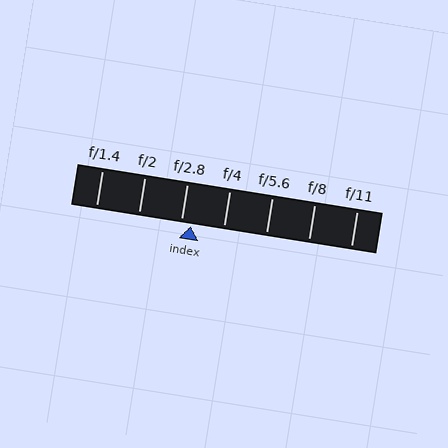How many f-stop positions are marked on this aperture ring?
There are 7 f-stop positions marked.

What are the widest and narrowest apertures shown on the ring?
The widest aperture shown is f/1.4 and the narrowest is f/11.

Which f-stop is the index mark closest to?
The index mark is closest to f/2.8.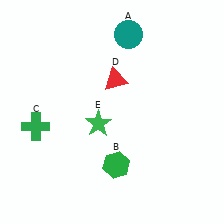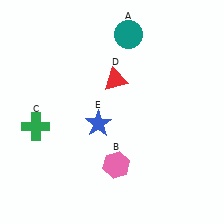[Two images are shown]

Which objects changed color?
B changed from green to pink. E changed from green to blue.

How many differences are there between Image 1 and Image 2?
There are 2 differences between the two images.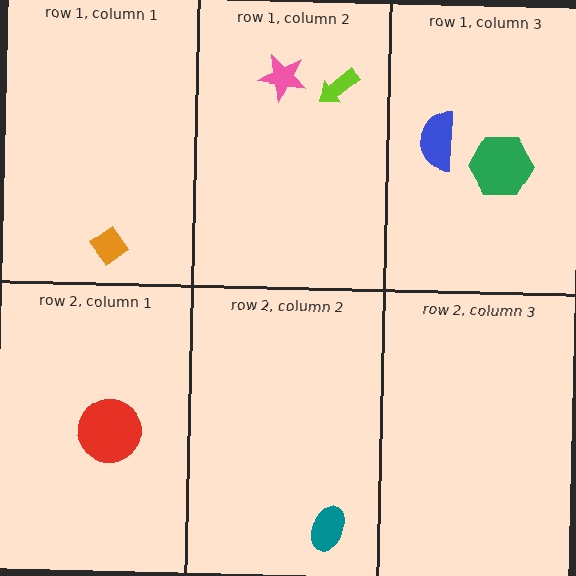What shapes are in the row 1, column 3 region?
The blue semicircle, the green hexagon.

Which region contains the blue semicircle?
The row 1, column 3 region.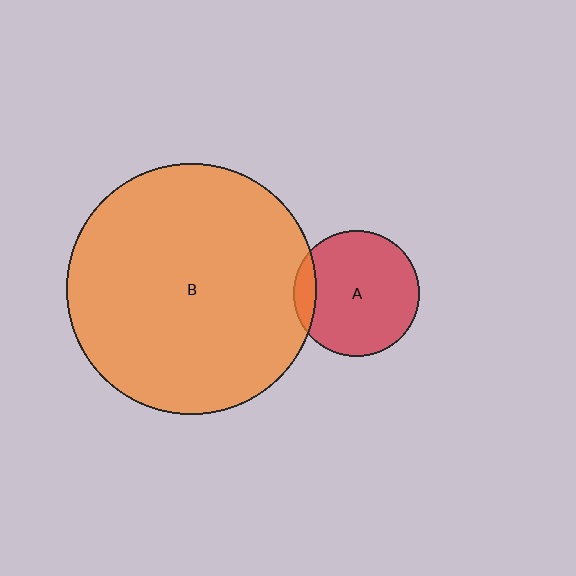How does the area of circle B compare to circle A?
Approximately 4.0 times.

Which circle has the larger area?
Circle B (orange).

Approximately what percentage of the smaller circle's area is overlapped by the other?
Approximately 10%.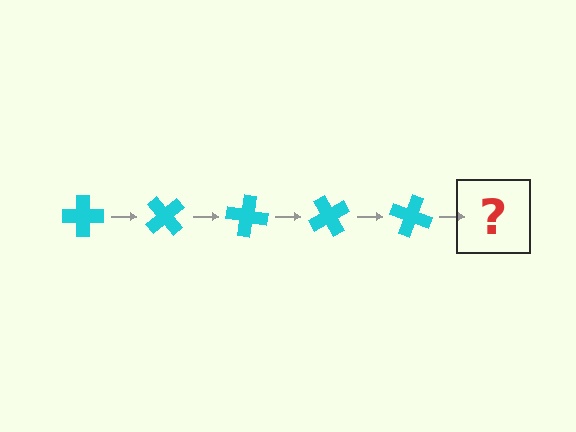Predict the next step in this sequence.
The next step is a cyan cross rotated 250 degrees.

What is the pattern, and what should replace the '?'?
The pattern is that the cross rotates 50 degrees each step. The '?' should be a cyan cross rotated 250 degrees.